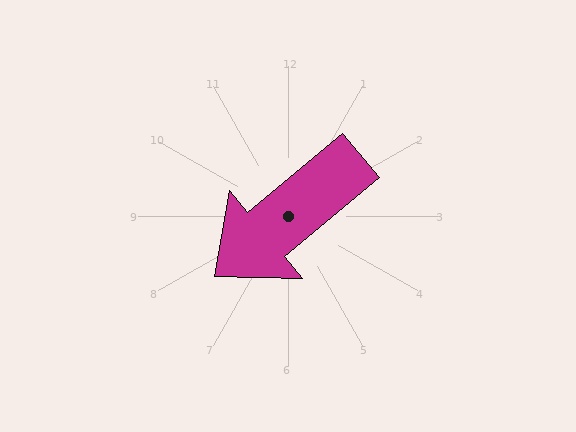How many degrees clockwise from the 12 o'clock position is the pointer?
Approximately 230 degrees.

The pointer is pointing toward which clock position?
Roughly 8 o'clock.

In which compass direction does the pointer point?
Southwest.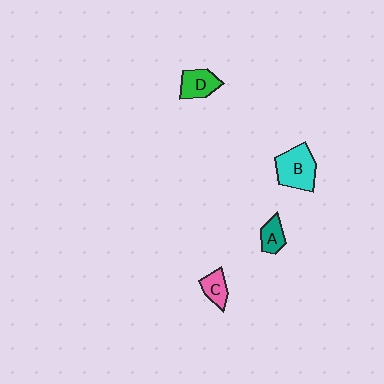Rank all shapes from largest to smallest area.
From largest to smallest: B (cyan), D (green), C (pink), A (teal).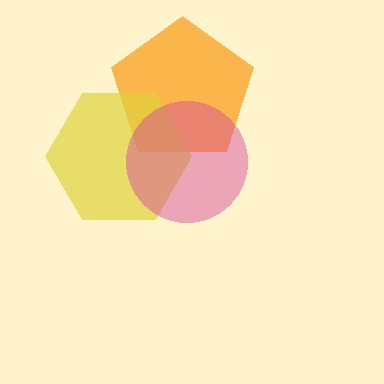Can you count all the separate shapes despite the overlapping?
Yes, there are 3 separate shapes.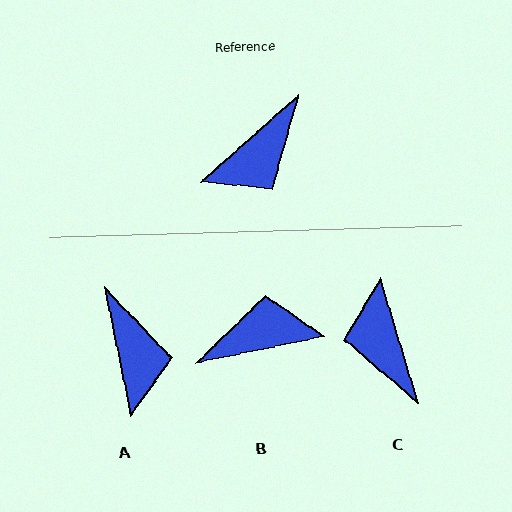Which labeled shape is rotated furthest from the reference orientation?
B, about 150 degrees away.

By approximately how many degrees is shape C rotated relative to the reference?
Approximately 115 degrees clockwise.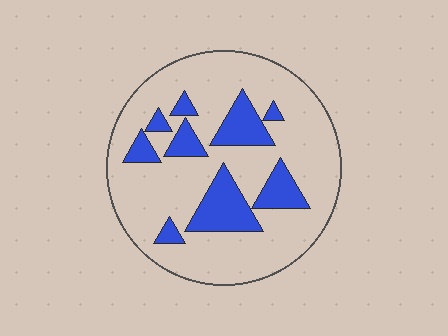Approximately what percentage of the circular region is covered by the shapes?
Approximately 20%.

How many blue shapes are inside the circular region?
9.